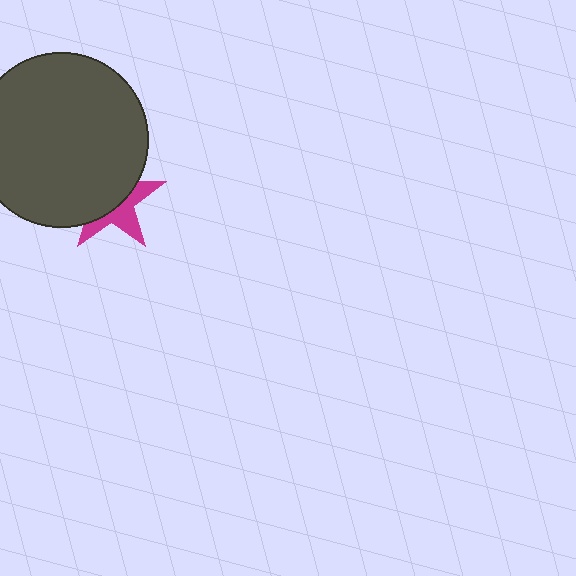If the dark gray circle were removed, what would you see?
You would see the complete magenta star.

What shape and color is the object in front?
The object in front is a dark gray circle.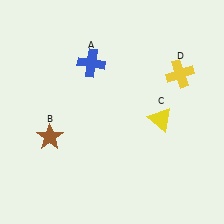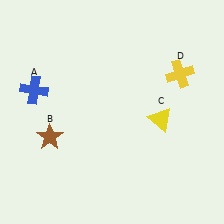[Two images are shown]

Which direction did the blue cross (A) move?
The blue cross (A) moved left.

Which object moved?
The blue cross (A) moved left.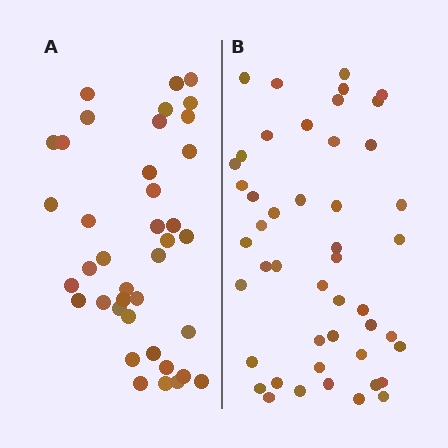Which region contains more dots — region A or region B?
Region B (the right region) has more dots.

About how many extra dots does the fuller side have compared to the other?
Region B has roughly 8 or so more dots than region A.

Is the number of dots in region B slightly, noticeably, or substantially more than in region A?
Region B has only slightly more — the two regions are fairly close. The ratio is roughly 1.2 to 1.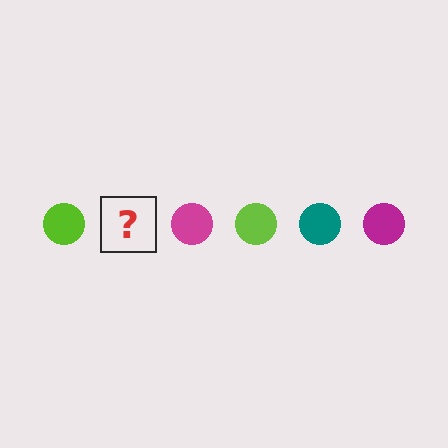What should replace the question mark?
The question mark should be replaced with a teal circle.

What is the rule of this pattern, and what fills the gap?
The rule is that the pattern cycles through lime, teal, magenta circles. The gap should be filled with a teal circle.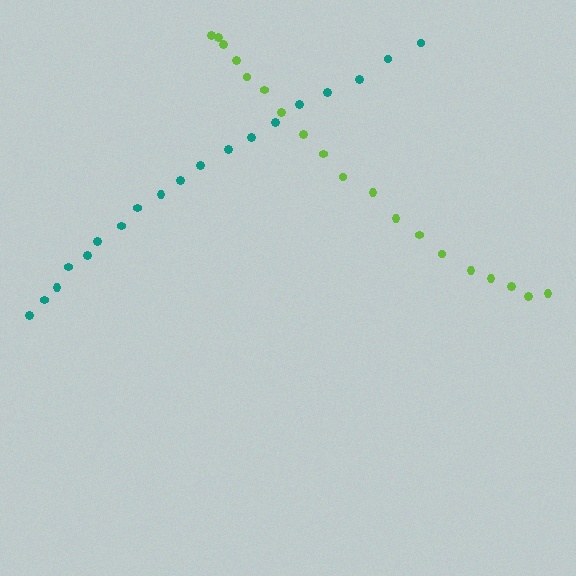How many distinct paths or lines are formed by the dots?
There are 2 distinct paths.